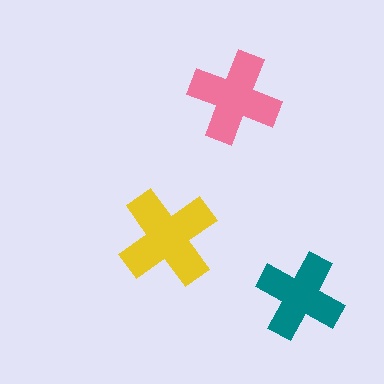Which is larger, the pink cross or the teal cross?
The pink one.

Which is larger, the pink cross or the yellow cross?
The yellow one.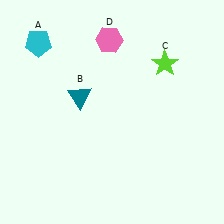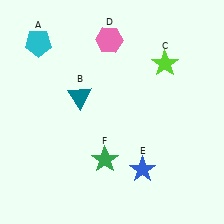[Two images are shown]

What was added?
A blue star (E), a green star (F) were added in Image 2.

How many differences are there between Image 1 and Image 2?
There are 2 differences between the two images.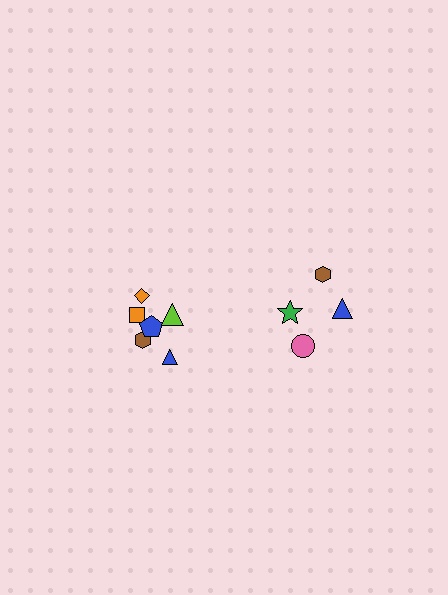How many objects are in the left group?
There are 6 objects.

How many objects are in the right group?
There are 4 objects.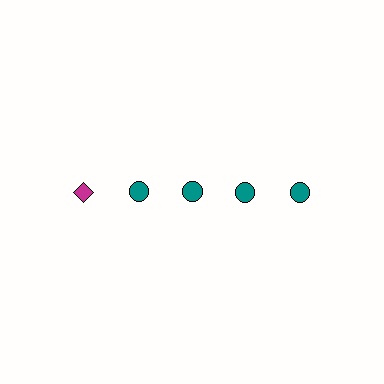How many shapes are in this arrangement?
There are 5 shapes arranged in a grid pattern.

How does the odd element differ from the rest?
It differs in both color (magenta instead of teal) and shape (diamond instead of circle).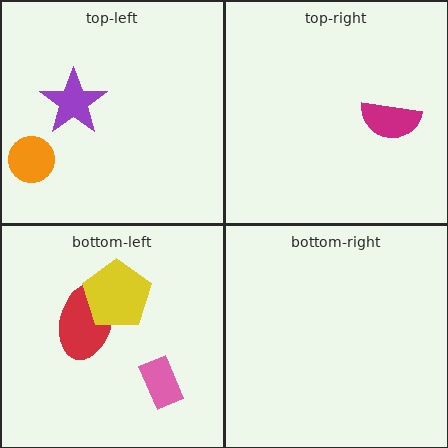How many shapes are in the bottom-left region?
3.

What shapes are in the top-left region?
The purple star, the orange circle.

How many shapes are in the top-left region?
2.